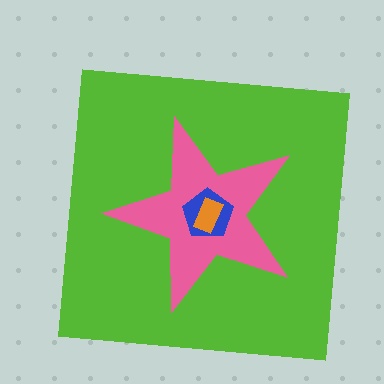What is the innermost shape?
The orange rectangle.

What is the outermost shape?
The lime square.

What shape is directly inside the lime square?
The pink star.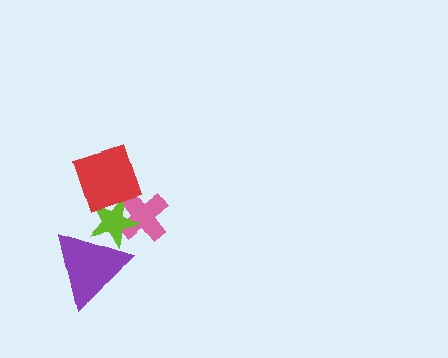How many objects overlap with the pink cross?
2 objects overlap with the pink cross.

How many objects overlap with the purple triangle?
1 object overlaps with the purple triangle.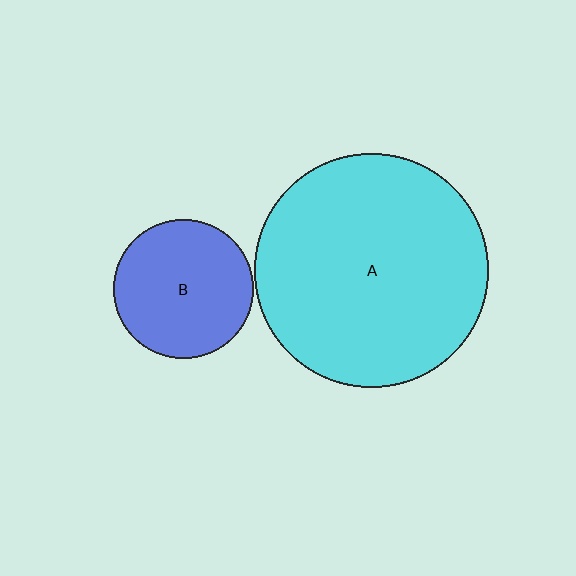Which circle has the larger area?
Circle A (cyan).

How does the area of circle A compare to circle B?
Approximately 2.8 times.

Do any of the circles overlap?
No, none of the circles overlap.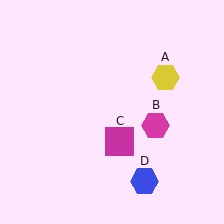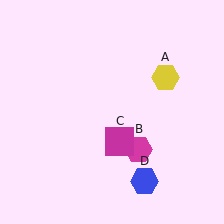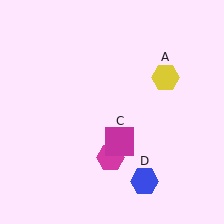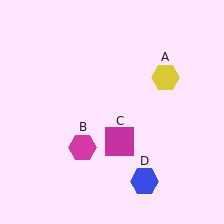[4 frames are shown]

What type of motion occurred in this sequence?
The magenta hexagon (object B) rotated clockwise around the center of the scene.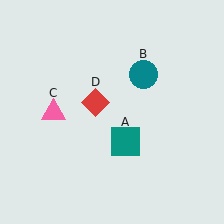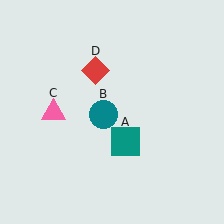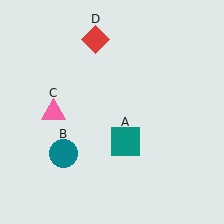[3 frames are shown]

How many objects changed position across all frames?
2 objects changed position: teal circle (object B), red diamond (object D).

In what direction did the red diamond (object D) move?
The red diamond (object D) moved up.